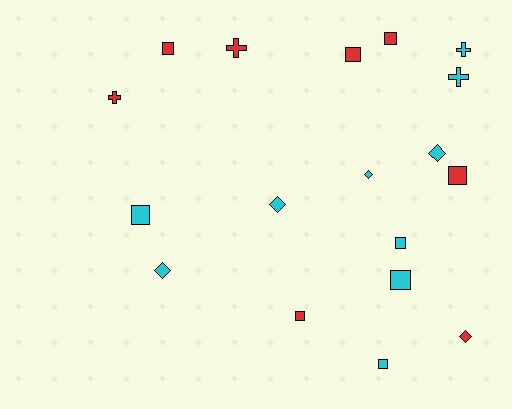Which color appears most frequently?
Cyan, with 10 objects.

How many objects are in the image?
There are 18 objects.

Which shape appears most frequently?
Square, with 9 objects.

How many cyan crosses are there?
There are 2 cyan crosses.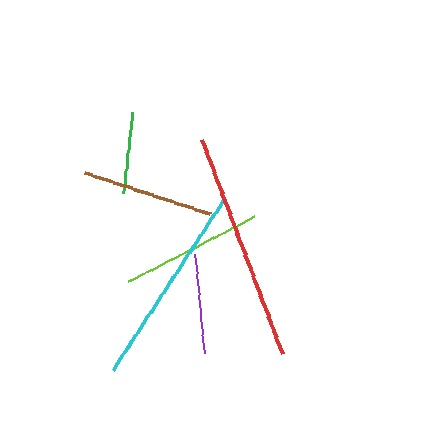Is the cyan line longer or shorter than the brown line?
The cyan line is longer than the brown line.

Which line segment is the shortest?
The green line is the shortest at approximately 81 pixels.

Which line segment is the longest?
The red line is the longest at approximately 229 pixels.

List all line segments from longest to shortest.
From longest to shortest: red, cyan, lime, brown, purple, green.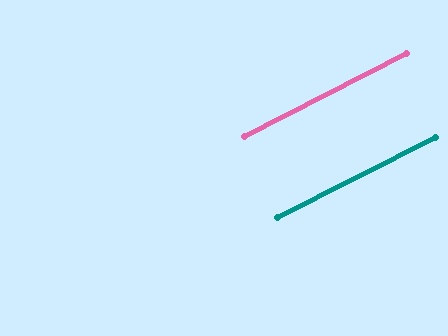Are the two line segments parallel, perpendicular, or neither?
Parallel — their directions differ by only 0.3°.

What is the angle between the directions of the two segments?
Approximately 0 degrees.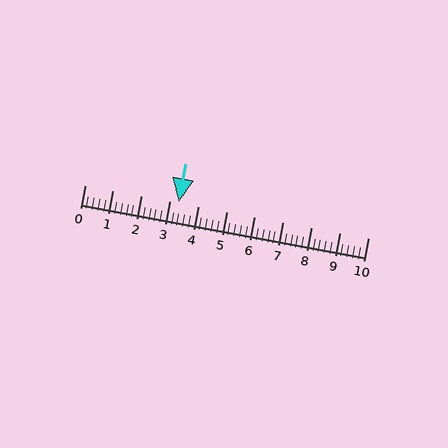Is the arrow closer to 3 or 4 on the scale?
The arrow is closer to 3.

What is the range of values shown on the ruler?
The ruler shows values from 0 to 10.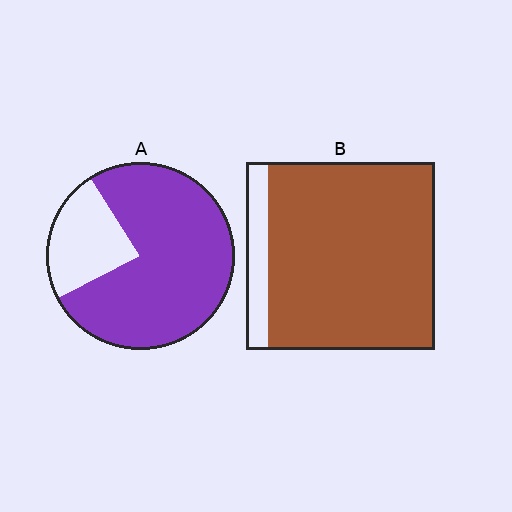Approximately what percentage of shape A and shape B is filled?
A is approximately 75% and B is approximately 90%.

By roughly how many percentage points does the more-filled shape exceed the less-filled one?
By roughly 10 percentage points (B over A).